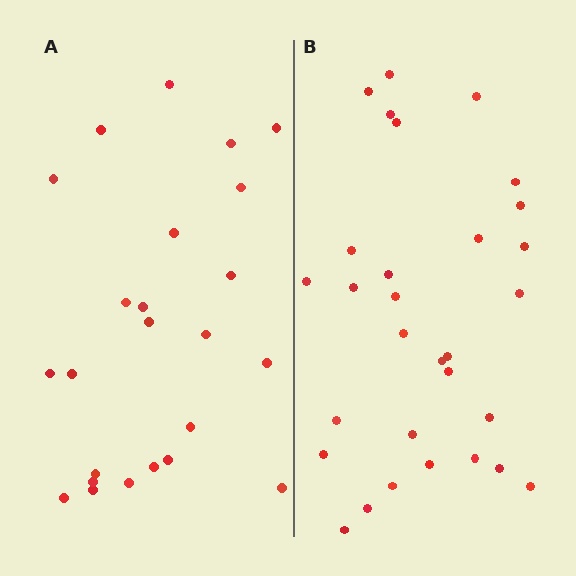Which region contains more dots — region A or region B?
Region B (the right region) has more dots.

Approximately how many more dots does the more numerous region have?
Region B has about 6 more dots than region A.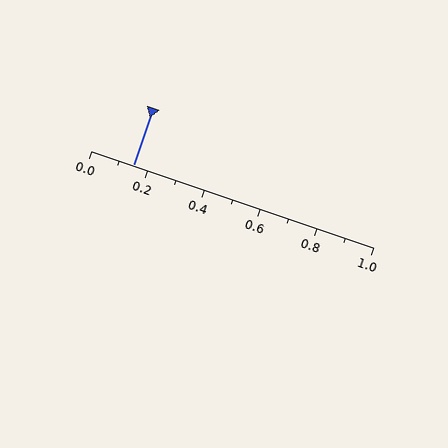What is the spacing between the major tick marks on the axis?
The major ticks are spaced 0.2 apart.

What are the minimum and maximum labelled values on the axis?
The axis runs from 0.0 to 1.0.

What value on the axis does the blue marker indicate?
The marker indicates approximately 0.15.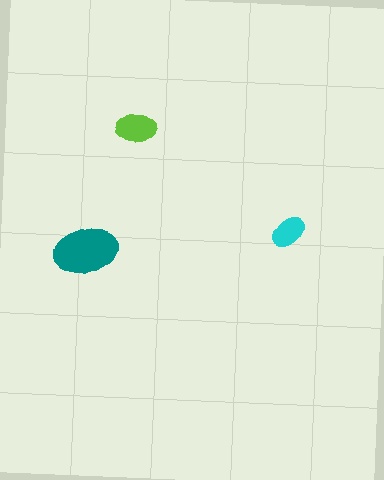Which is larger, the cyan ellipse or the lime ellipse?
The lime one.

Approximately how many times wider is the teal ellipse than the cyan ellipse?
About 2 times wider.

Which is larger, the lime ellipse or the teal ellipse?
The teal one.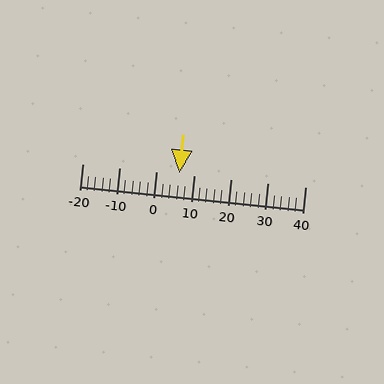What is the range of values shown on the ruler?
The ruler shows values from -20 to 40.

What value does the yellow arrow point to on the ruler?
The yellow arrow points to approximately 6.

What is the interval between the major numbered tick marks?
The major tick marks are spaced 10 units apart.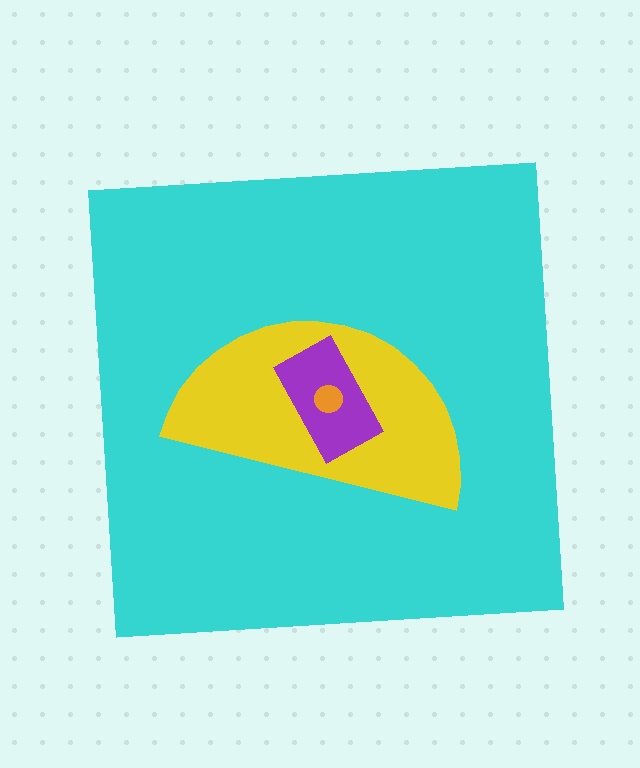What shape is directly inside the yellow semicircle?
The purple rectangle.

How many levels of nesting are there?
4.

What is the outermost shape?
The cyan square.